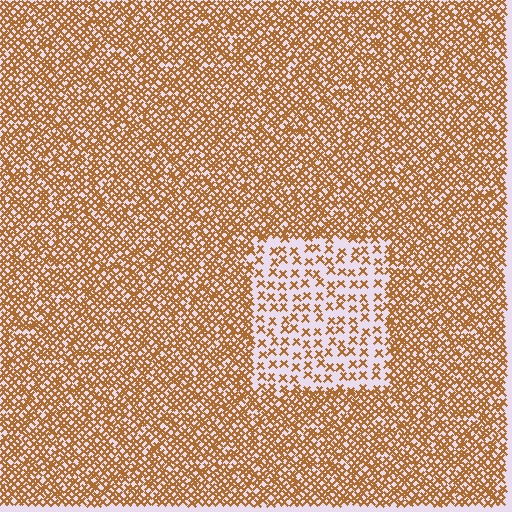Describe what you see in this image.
The image contains small brown elements arranged at two different densities. A rectangle-shaped region is visible where the elements are less densely packed than the surrounding area.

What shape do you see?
I see a rectangle.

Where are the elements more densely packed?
The elements are more densely packed outside the rectangle boundary.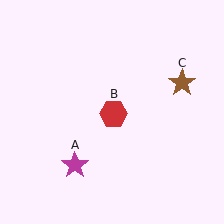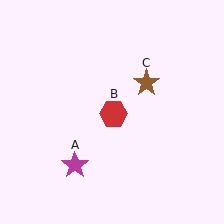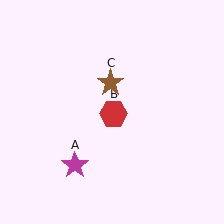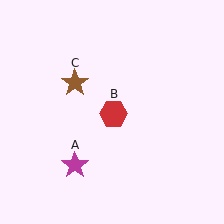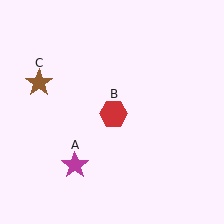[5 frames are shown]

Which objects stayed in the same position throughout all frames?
Magenta star (object A) and red hexagon (object B) remained stationary.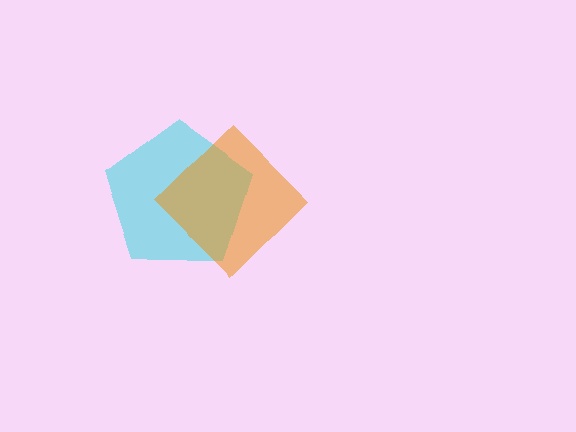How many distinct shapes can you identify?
There are 2 distinct shapes: a cyan pentagon, an orange diamond.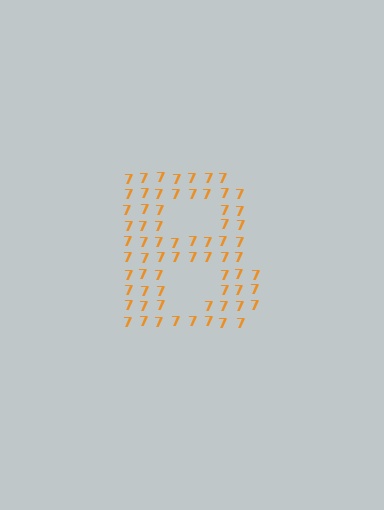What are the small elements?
The small elements are digit 7's.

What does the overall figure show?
The overall figure shows the letter B.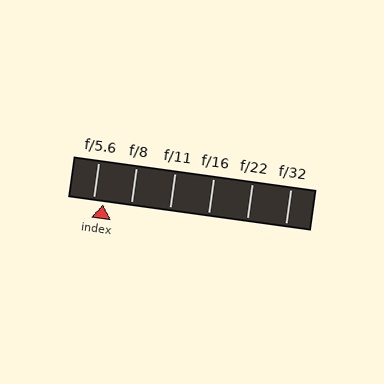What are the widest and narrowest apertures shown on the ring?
The widest aperture shown is f/5.6 and the narrowest is f/32.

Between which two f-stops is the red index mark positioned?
The index mark is between f/5.6 and f/8.